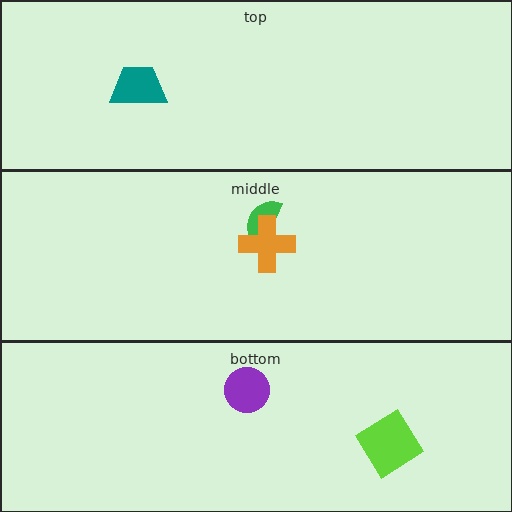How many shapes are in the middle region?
2.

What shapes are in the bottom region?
The lime diamond, the purple circle.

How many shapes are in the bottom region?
2.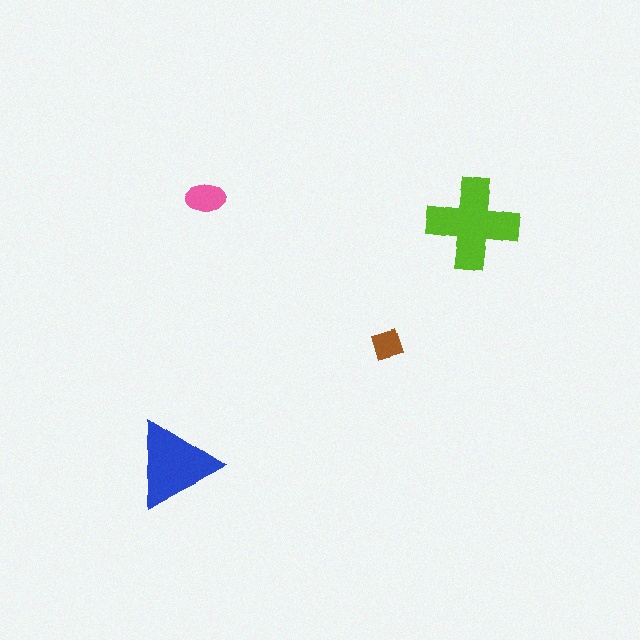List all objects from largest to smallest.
The lime cross, the blue triangle, the pink ellipse, the brown square.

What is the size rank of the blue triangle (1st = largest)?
2nd.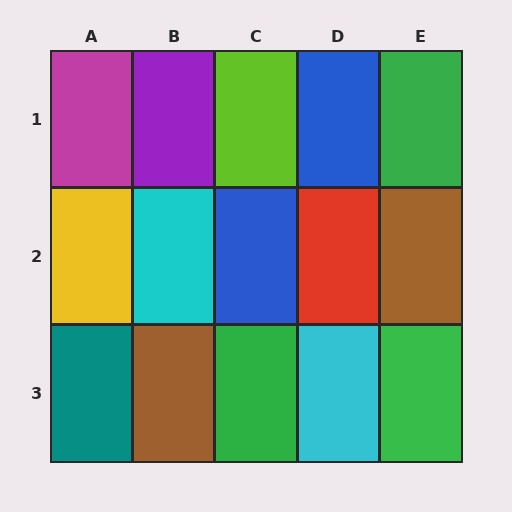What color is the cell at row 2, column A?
Yellow.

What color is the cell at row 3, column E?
Green.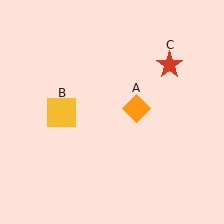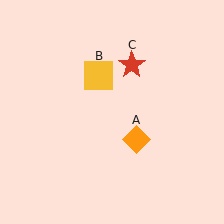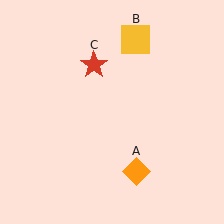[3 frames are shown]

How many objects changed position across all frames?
3 objects changed position: orange diamond (object A), yellow square (object B), red star (object C).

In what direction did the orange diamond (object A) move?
The orange diamond (object A) moved down.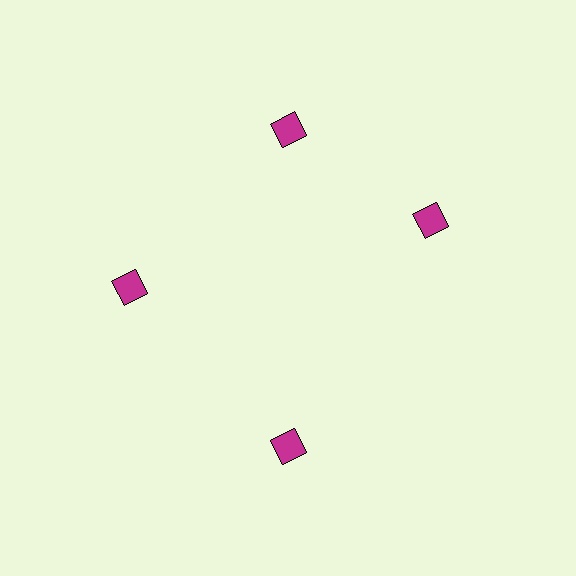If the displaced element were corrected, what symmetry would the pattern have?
It would have 4-fold rotational symmetry — the pattern would map onto itself every 90 degrees.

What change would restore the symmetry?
The symmetry would be restored by rotating it back into even spacing with its neighbors so that all 4 diamonds sit at equal angles and equal distance from the center.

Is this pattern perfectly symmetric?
No. The 4 magenta diamonds are arranged in a ring, but one element near the 3 o'clock position is rotated out of alignment along the ring, breaking the 4-fold rotational symmetry.